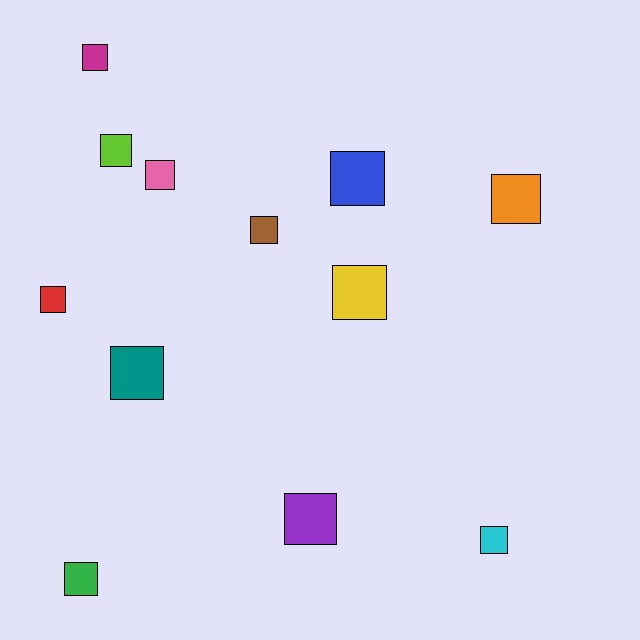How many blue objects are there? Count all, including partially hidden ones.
There is 1 blue object.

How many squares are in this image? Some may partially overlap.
There are 12 squares.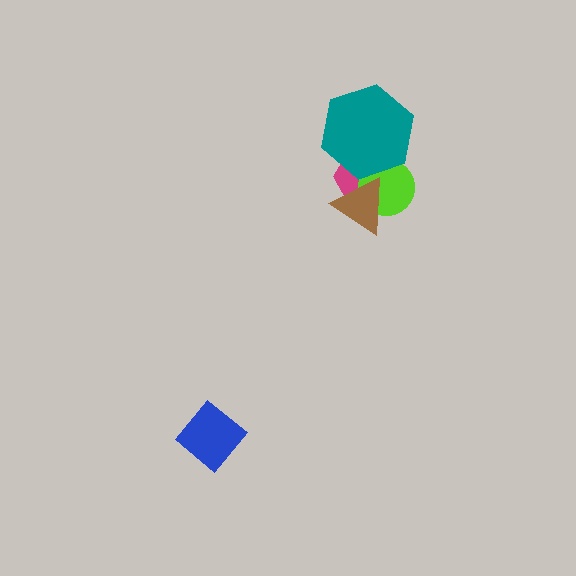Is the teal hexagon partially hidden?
No, no other shape covers it.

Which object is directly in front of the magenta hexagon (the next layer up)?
The lime circle is directly in front of the magenta hexagon.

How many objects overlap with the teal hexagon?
2 objects overlap with the teal hexagon.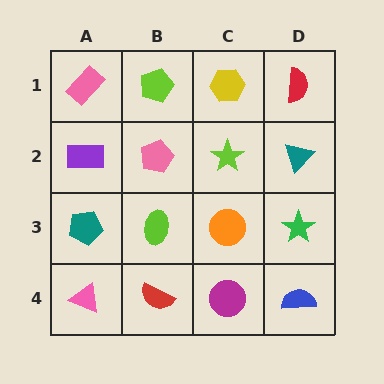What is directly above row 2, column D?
A red semicircle.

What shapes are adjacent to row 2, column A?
A pink rectangle (row 1, column A), a teal pentagon (row 3, column A), a pink pentagon (row 2, column B).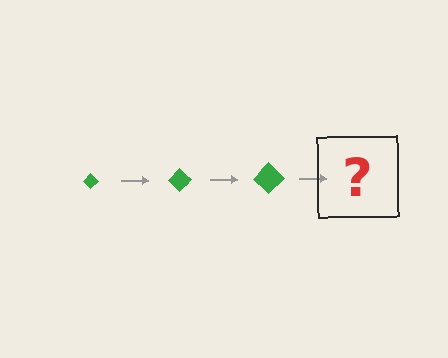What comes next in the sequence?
The next element should be a green diamond, larger than the previous one.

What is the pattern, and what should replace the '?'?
The pattern is that the diamond gets progressively larger each step. The '?' should be a green diamond, larger than the previous one.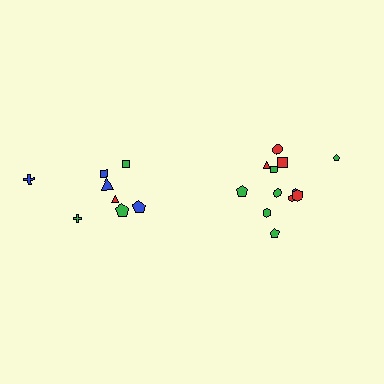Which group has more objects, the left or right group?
The right group.